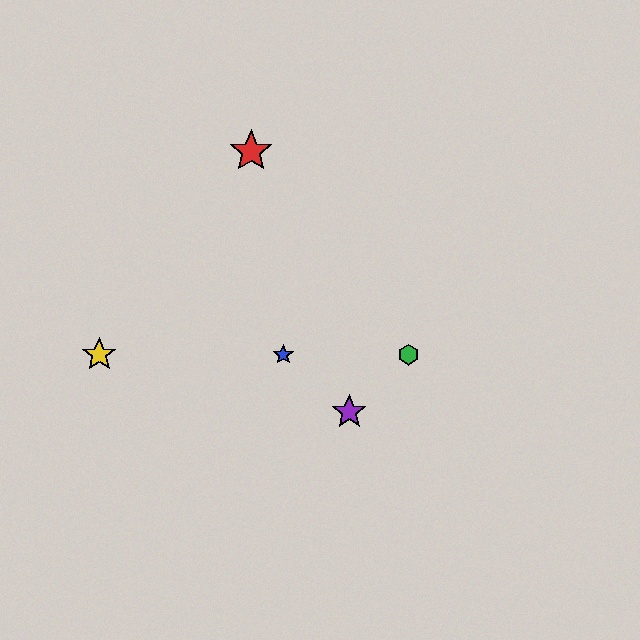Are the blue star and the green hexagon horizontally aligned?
Yes, both are at y≈355.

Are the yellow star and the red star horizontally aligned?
No, the yellow star is at y≈355 and the red star is at y≈151.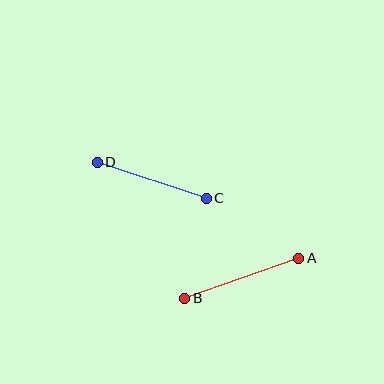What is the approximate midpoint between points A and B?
The midpoint is at approximately (242, 278) pixels.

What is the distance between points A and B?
The distance is approximately 121 pixels.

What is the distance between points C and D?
The distance is approximately 115 pixels.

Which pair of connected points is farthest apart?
Points A and B are farthest apart.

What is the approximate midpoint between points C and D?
The midpoint is at approximately (152, 180) pixels.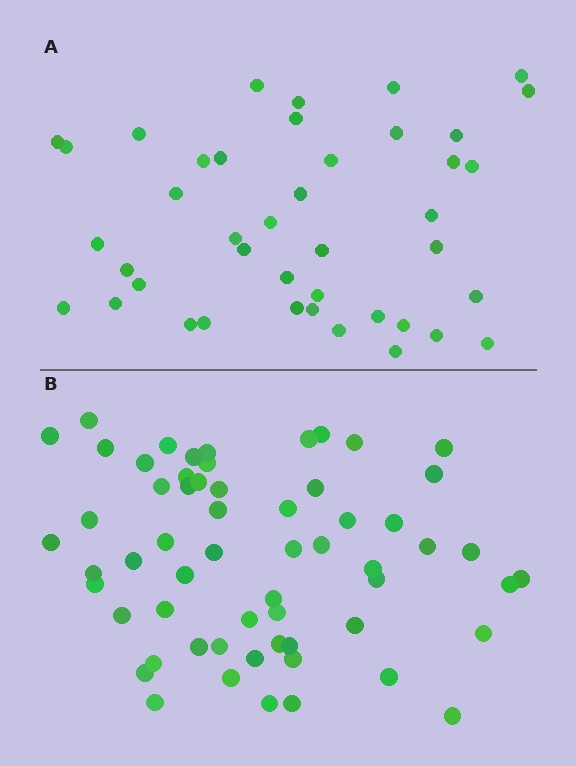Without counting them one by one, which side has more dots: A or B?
Region B (the bottom region) has more dots.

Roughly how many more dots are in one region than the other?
Region B has approximately 20 more dots than region A.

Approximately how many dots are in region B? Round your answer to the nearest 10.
About 60 dots.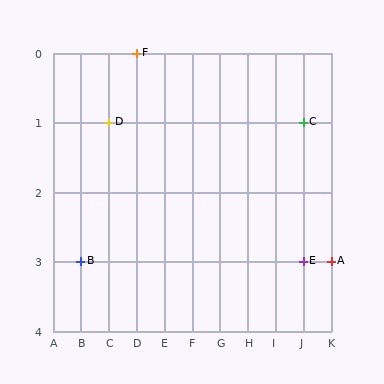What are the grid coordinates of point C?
Point C is at grid coordinates (J, 1).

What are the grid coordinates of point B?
Point B is at grid coordinates (B, 3).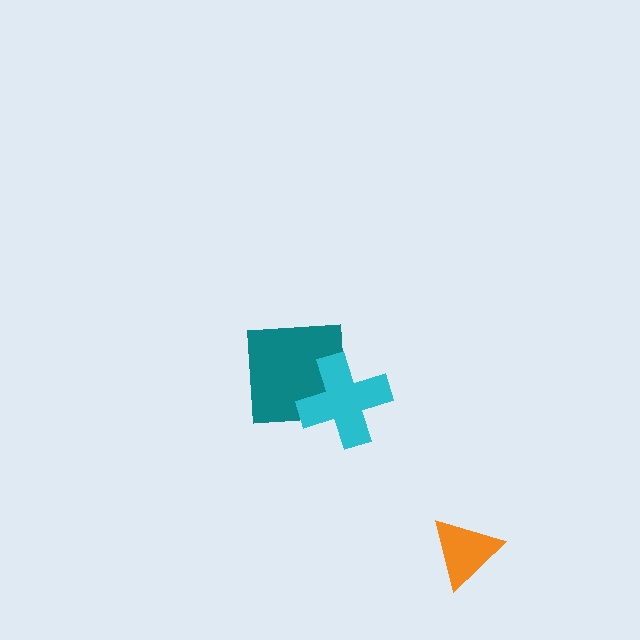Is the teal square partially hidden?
Yes, it is partially covered by another shape.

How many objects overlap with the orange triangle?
0 objects overlap with the orange triangle.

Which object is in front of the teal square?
The cyan cross is in front of the teal square.